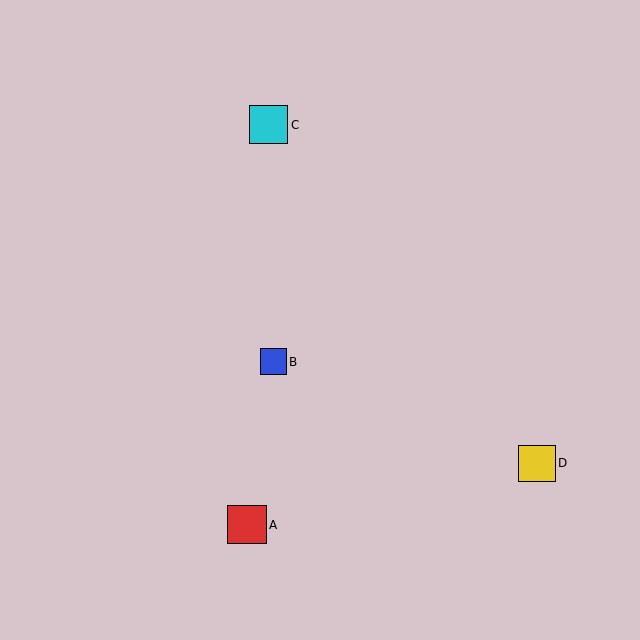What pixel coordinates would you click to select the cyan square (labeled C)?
Click at (269, 125) to select the cyan square C.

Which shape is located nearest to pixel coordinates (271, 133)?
The cyan square (labeled C) at (269, 125) is nearest to that location.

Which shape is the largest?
The red square (labeled A) is the largest.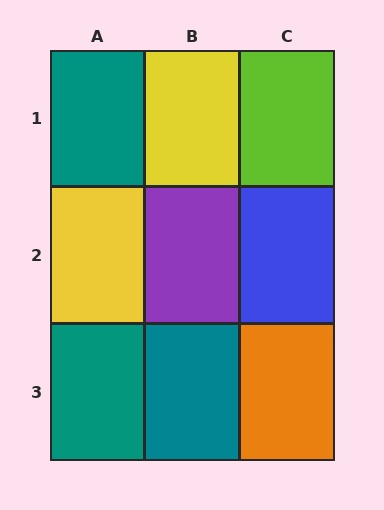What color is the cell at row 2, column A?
Yellow.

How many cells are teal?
3 cells are teal.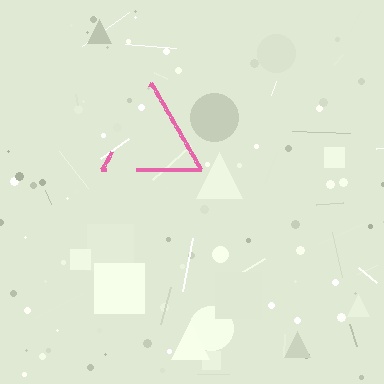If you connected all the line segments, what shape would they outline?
They would outline a triangle.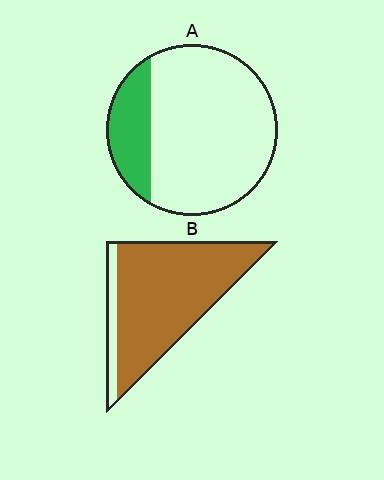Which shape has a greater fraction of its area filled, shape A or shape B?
Shape B.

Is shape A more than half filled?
No.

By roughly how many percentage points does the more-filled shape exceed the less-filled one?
By roughly 65 percentage points (B over A).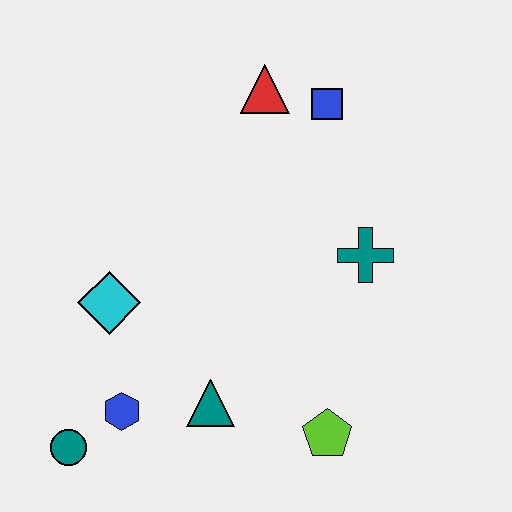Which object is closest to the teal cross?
The blue square is closest to the teal cross.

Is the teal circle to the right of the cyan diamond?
No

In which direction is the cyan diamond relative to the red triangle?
The cyan diamond is below the red triangle.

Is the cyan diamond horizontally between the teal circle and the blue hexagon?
Yes